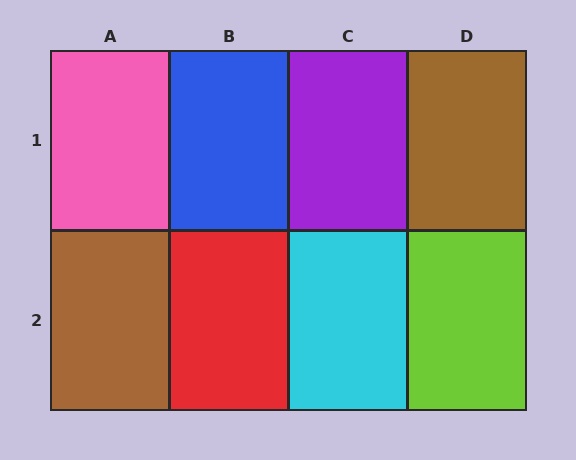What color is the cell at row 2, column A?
Brown.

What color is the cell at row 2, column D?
Lime.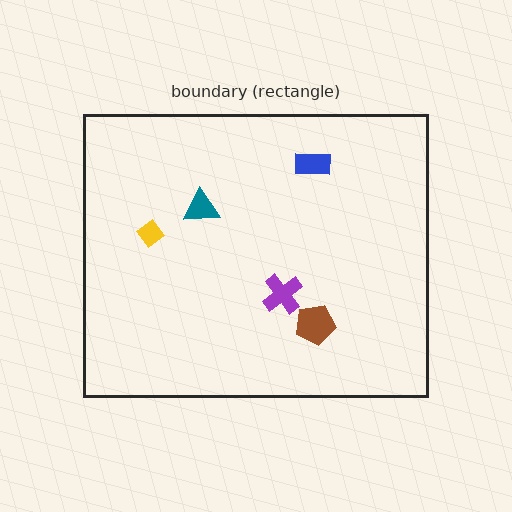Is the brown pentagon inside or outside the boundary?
Inside.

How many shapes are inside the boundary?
5 inside, 0 outside.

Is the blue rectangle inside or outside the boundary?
Inside.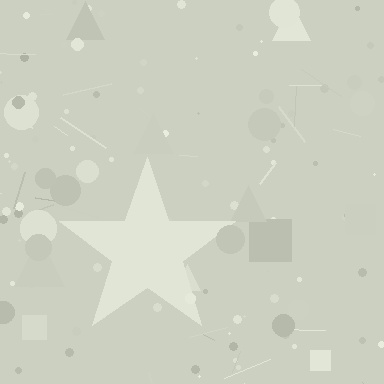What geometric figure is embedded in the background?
A star is embedded in the background.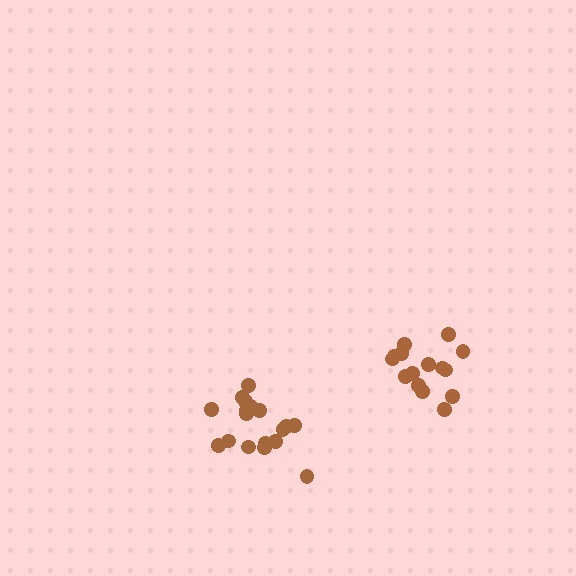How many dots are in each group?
Group 1: 18 dots, Group 2: 16 dots (34 total).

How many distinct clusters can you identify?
There are 2 distinct clusters.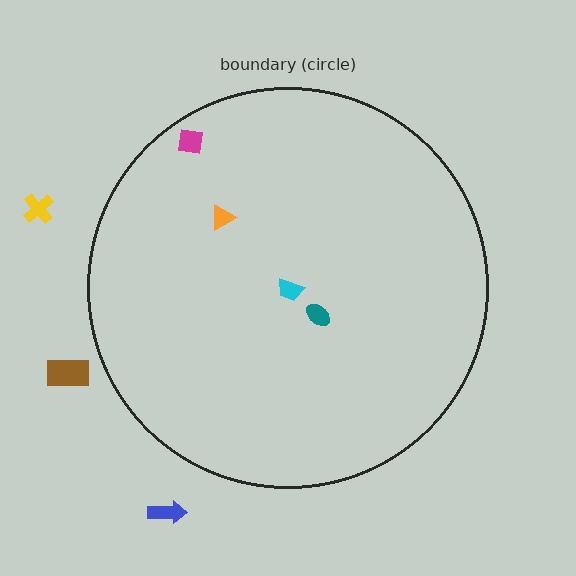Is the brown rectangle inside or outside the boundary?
Outside.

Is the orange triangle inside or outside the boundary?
Inside.